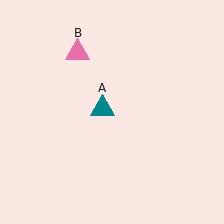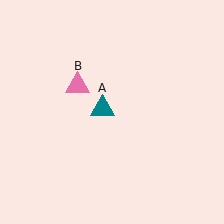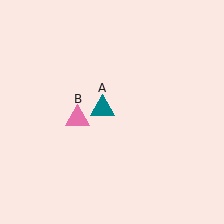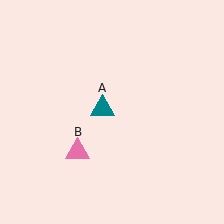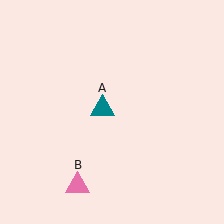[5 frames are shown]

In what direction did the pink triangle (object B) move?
The pink triangle (object B) moved down.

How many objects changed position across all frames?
1 object changed position: pink triangle (object B).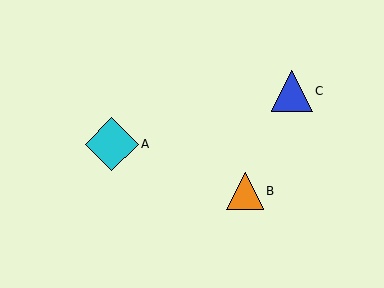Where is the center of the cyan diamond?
The center of the cyan diamond is at (112, 144).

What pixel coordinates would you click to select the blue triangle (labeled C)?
Click at (292, 91) to select the blue triangle C.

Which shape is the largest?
The cyan diamond (labeled A) is the largest.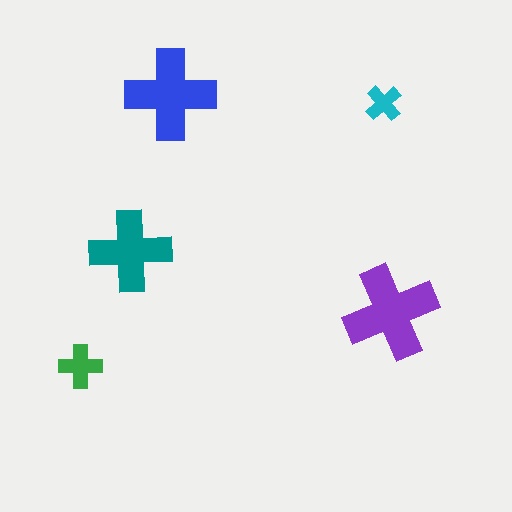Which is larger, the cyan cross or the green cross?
The green one.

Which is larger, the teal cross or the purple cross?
The purple one.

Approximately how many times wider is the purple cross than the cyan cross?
About 2.5 times wider.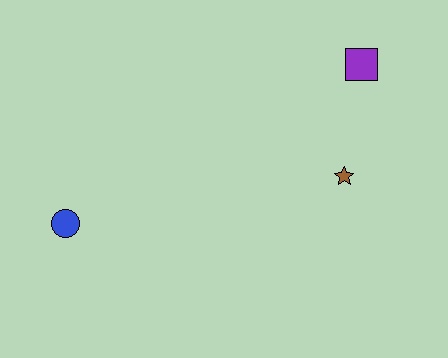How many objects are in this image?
There are 3 objects.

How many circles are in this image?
There is 1 circle.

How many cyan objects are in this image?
There are no cyan objects.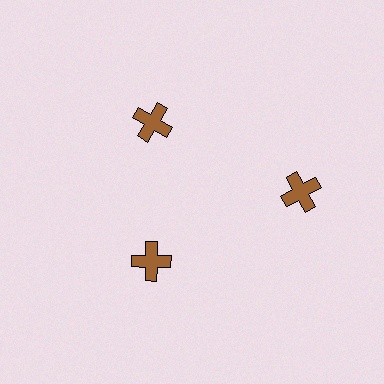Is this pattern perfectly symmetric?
No. The 3 brown crosses are arranged in a ring, but one element near the 3 o'clock position is pushed outward from the center, breaking the 3-fold rotational symmetry.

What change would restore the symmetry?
The symmetry would be restored by moving it inward, back onto the ring so that all 3 crosses sit at equal angles and equal distance from the center.